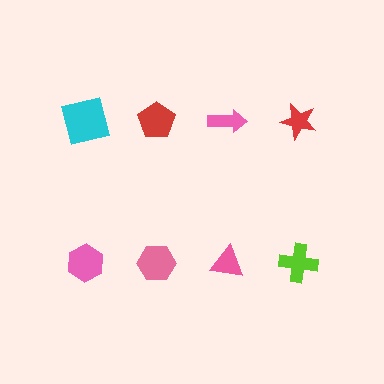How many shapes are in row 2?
4 shapes.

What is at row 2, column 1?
A pink hexagon.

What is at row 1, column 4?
A red star.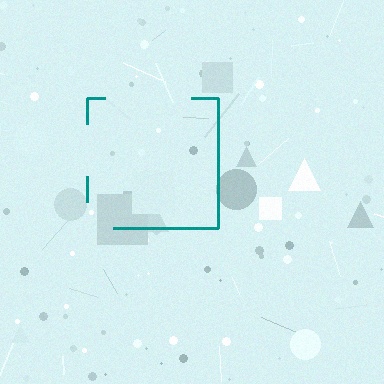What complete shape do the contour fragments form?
The contour fragments form a square.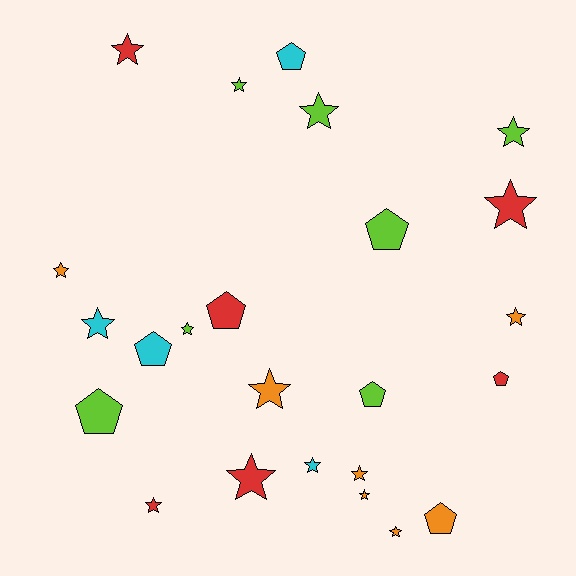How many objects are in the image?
There are 24 objects.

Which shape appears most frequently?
Star, with 16 objects.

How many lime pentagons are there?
There are 3 lime pentagons.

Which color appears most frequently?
Lime, with 7 objects.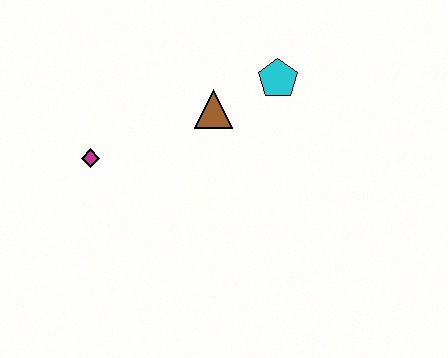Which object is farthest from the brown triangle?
The magenta diamond is farthest from the brown triangle.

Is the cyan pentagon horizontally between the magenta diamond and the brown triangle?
No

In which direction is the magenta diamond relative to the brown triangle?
The magenta diamond is to the left of the brown triangle.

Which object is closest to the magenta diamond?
The brown triangle is closest to the magenta diamond.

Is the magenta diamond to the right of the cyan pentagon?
No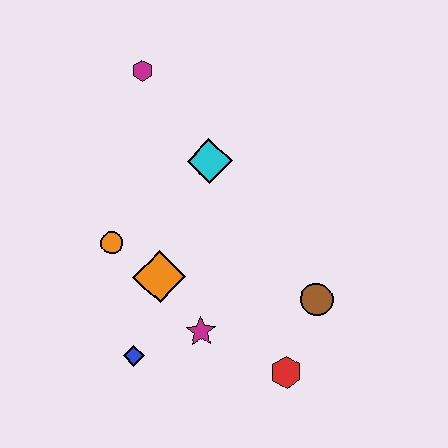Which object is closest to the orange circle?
The orange diamond is closest to the orange circle.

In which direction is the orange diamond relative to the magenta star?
The orange diamond is above the magenta star.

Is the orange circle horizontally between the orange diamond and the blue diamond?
No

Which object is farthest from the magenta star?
The magenta hexagon is farthest from the magenta star.